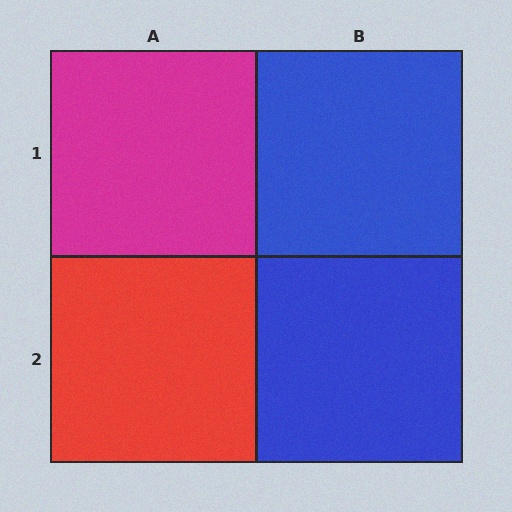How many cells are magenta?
1 cell is magenta.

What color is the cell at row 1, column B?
Blue.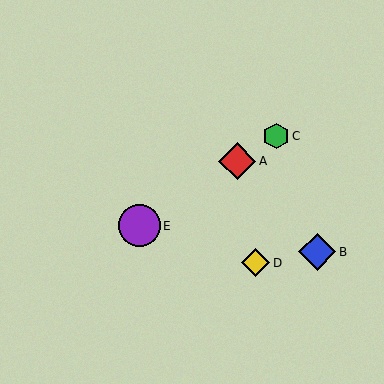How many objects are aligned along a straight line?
3 objects (A, C, E) are aligned along a straight line.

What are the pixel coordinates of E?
Object E is at (139, 226).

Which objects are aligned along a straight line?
Objects A, C, E are aligned along a straight line.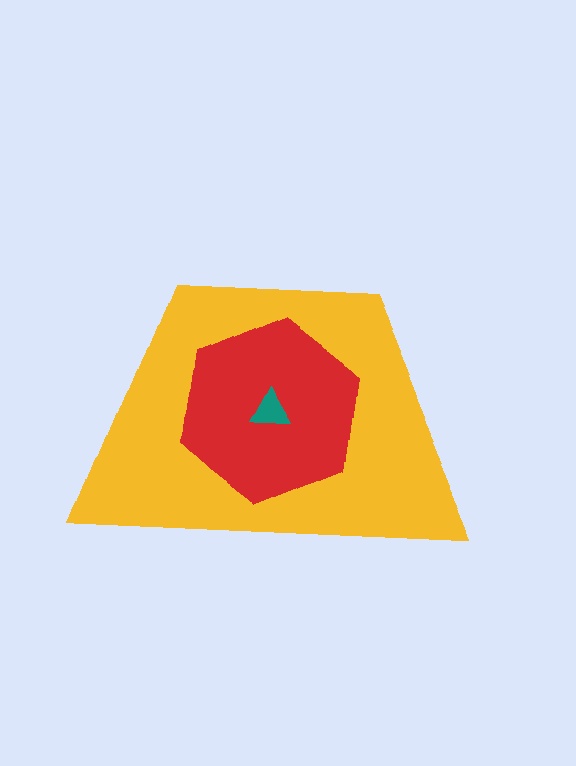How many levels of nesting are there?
3.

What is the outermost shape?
The yellow trapezoid.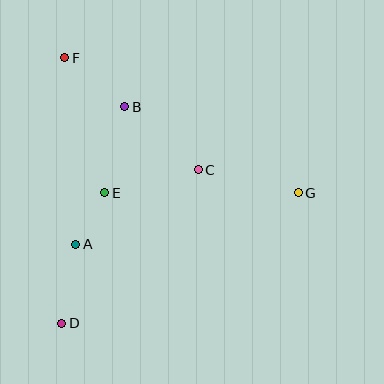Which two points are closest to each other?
Points A and E are closest to each other.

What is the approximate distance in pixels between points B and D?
The distance between B and D is approximately 226 pixels.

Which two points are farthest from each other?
Points D and G are farthest from each other.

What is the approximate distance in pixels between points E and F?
The distance between E and F is approximately 141 pixels.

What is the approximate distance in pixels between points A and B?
The distance between A and B is approximately 146 pixels.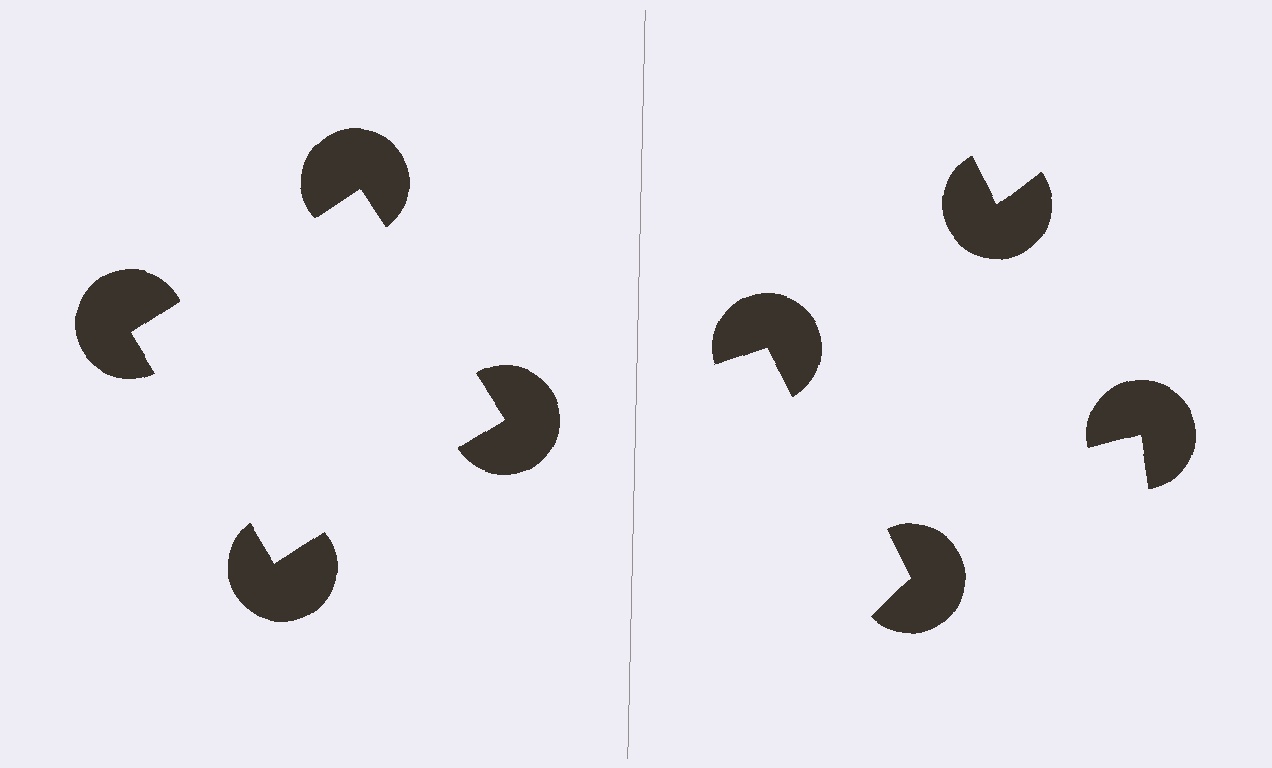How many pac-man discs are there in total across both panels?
8 — 4 on each side.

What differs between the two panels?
The pac-man discs are positioned identically on both sides; only the wedge orientations differ. On the left they align to a square; on the right they are misaligned.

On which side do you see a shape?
An illusory square appears on the left side. On the right side the wedge cuts are rotated, so no coherent shape forms.